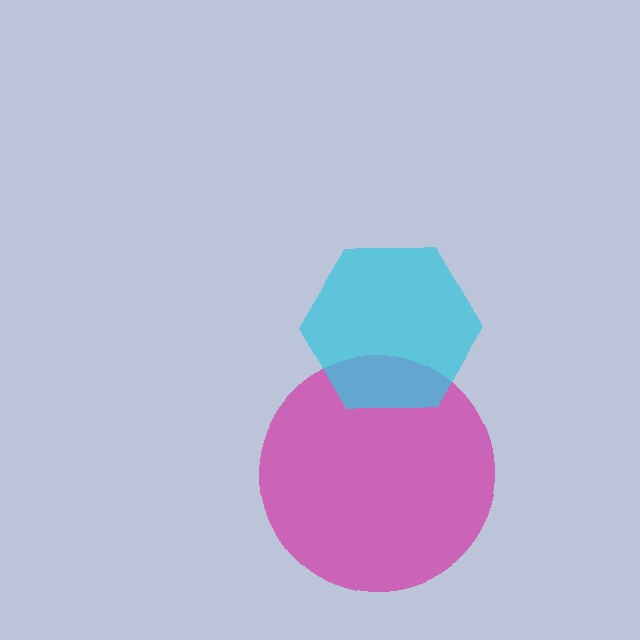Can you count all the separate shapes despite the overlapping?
Yes, there are 2 separate shapes.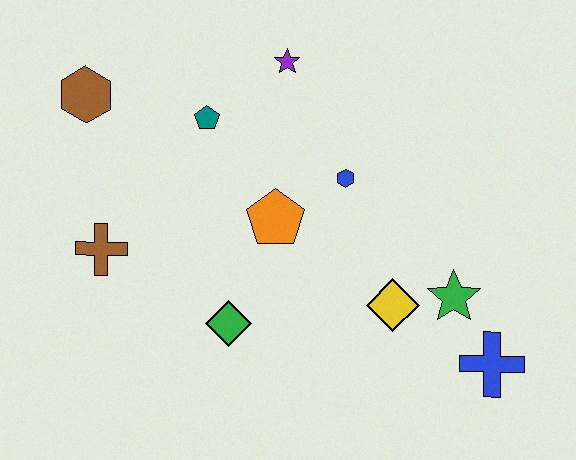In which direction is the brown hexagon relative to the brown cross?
The brown hexagon is above the brown cross.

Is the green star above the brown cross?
No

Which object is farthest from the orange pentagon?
The blue cross is farthest from the orange pentagon.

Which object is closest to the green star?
The yellow diamond is closest to the green star.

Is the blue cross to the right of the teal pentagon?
Yes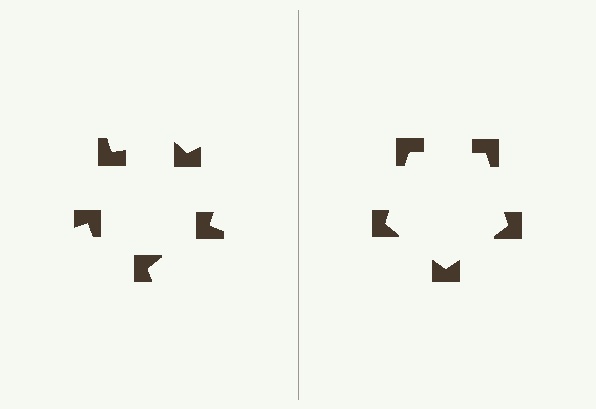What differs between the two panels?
The notched squares are positioned identically on both sides; only the wedge orientations differ. On the right they align to a pentagon; on the left they are misaligned.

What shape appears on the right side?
An illusory pentagon.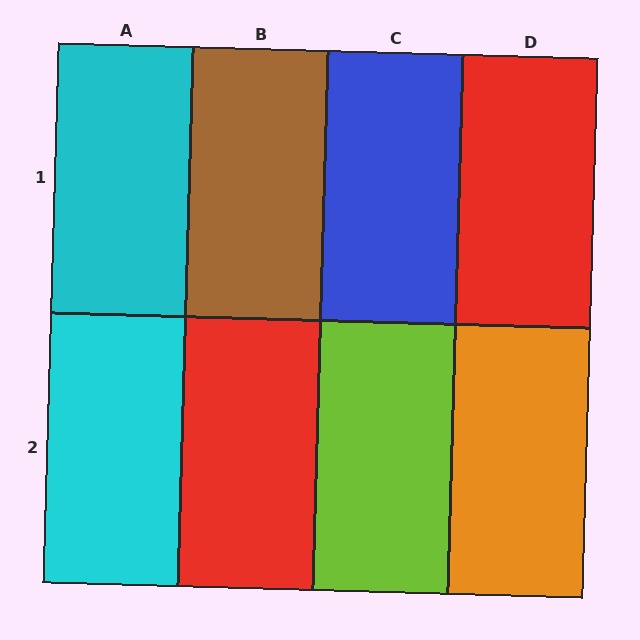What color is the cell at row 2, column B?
Red.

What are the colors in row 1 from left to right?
Cyan, brown, blue, red.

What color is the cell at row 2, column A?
Cyan.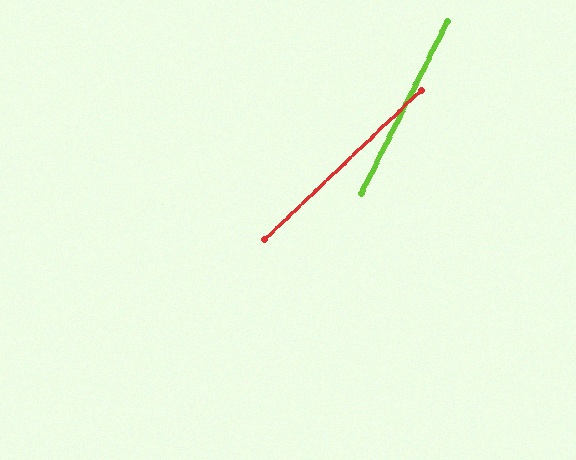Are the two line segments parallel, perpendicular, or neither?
Neither parallel nor perpendicular — they differ by about 20°.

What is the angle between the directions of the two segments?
Approximately 20 degrees.